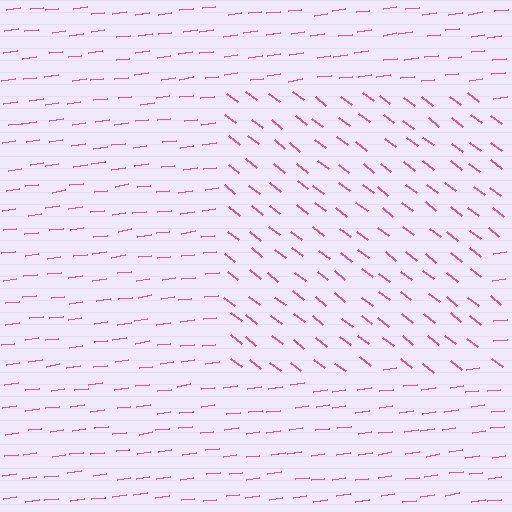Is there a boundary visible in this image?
Yes, there is a texture boundary formed by a change in line orientation.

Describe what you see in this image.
The image is filled with small pink line segments. A rectangle region in the image has lines oriented differently from the surrounding lines, creating a visible texture boundary.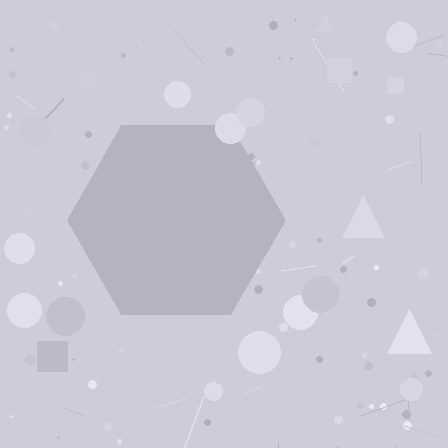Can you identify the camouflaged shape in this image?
The camouflaged shape is a hexagon.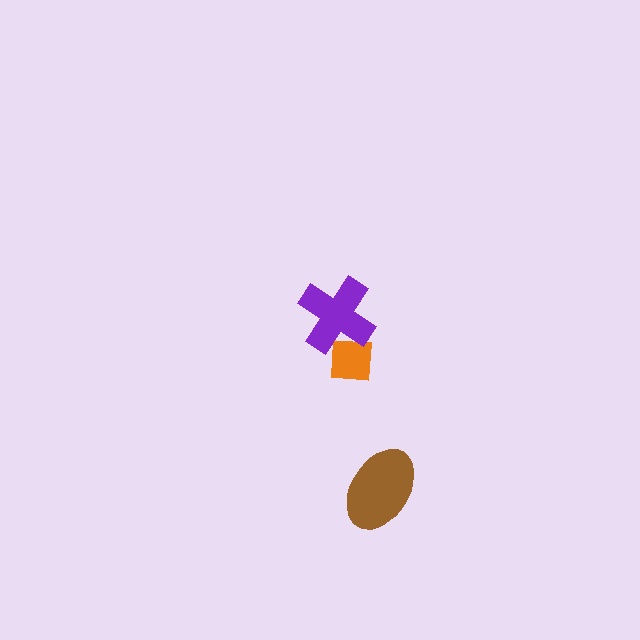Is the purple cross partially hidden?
No, no other shape covers it.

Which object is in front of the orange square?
The purple cross is in front of the orange square.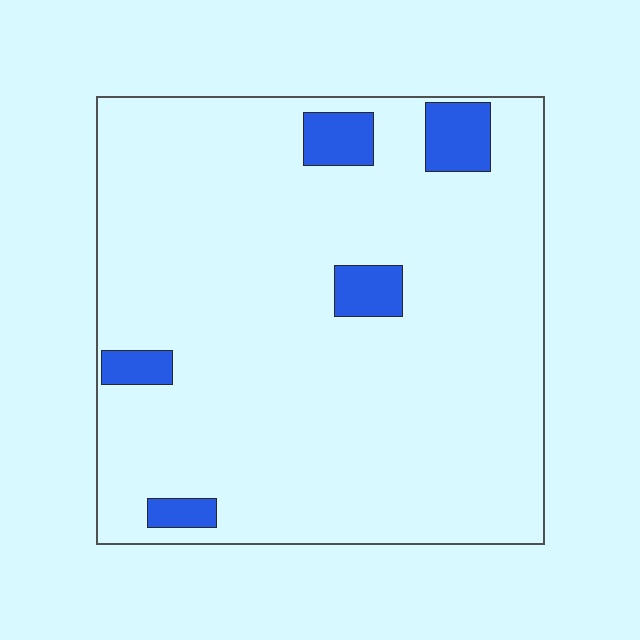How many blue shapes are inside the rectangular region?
5.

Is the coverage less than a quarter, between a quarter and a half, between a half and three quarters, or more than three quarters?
Less than a quarter.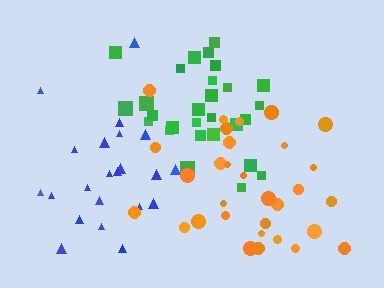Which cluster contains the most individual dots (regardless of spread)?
Orange (33).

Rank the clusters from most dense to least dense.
green, blue, orange.